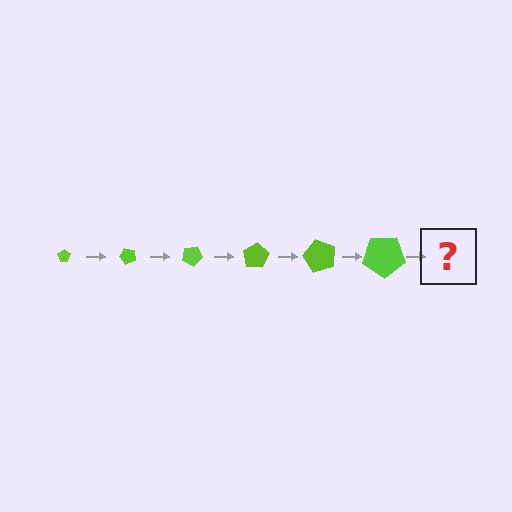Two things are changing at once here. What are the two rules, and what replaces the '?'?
The two rules are that the pentagon grows larger each step and it rotates 50 degrees each step. The '?' should be a pentagon, larger than the previous one and rotated 300 degrees from the start.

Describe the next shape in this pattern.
It should be a pentagon, larger than the previous one and rotated 300 degrees from the start.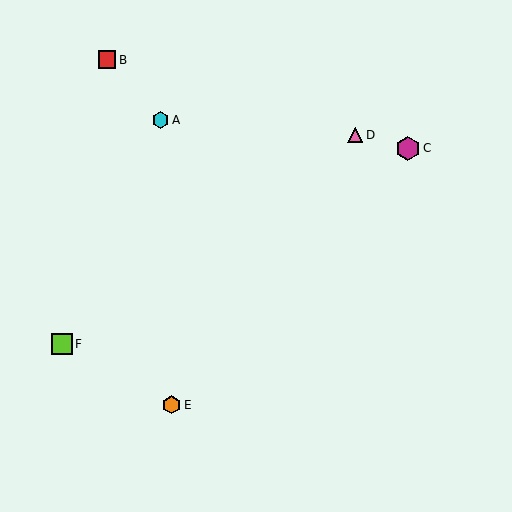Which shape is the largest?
The magenta hexagon (labeled C) is the largest.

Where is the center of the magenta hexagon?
The center of the magenta hexagon is at (408, 148).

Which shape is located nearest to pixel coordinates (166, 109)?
The cyan hexagon (labeled A) at (160, 120) is nearest to that location.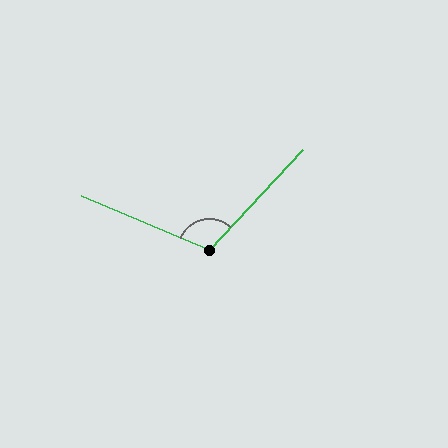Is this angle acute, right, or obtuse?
It is obtuse.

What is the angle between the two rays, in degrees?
Approximately 110 degrees.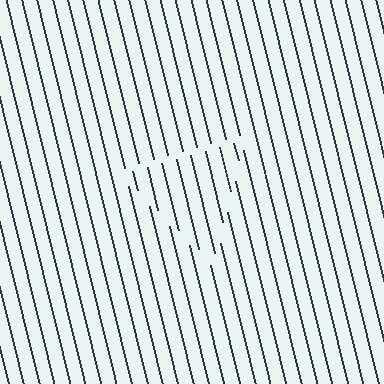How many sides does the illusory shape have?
3 sides — the line-ends trace a triangle.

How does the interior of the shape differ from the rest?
The interior of the shape contains the same grating, shifted by half a period — the contour is defined by the phase discontinuity where line-ends from the inner and outer gratings abut.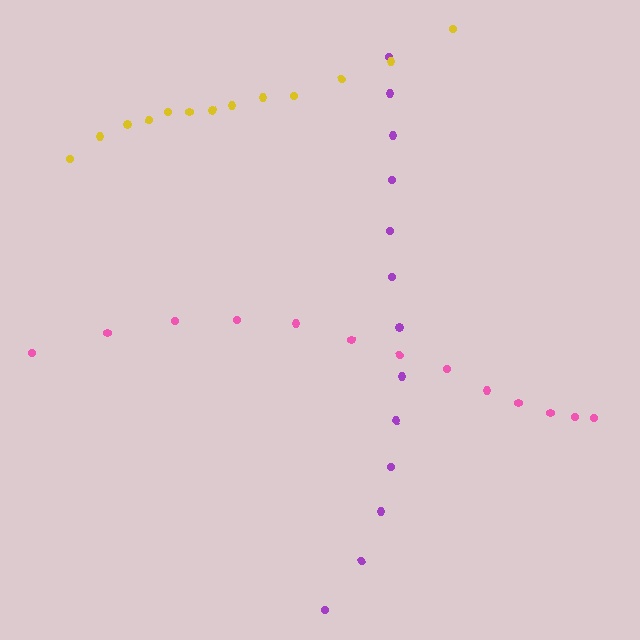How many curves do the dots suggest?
There are 3 distinct paths.